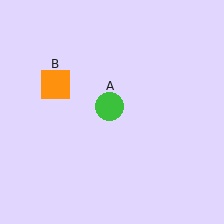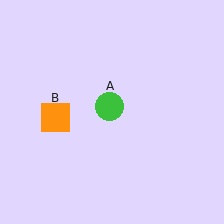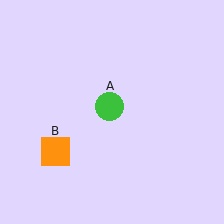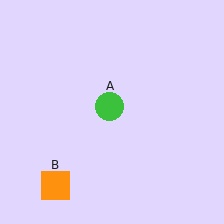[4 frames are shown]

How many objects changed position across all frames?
1 object changed position: orange square (object B).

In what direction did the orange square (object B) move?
The orange square (object B) moved down.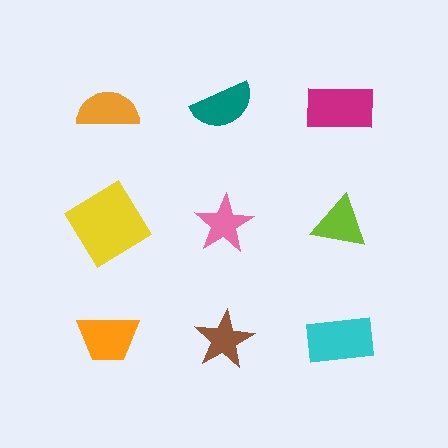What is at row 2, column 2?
A pink star.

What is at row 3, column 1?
An orange trapezoid.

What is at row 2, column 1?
A yellow diamond.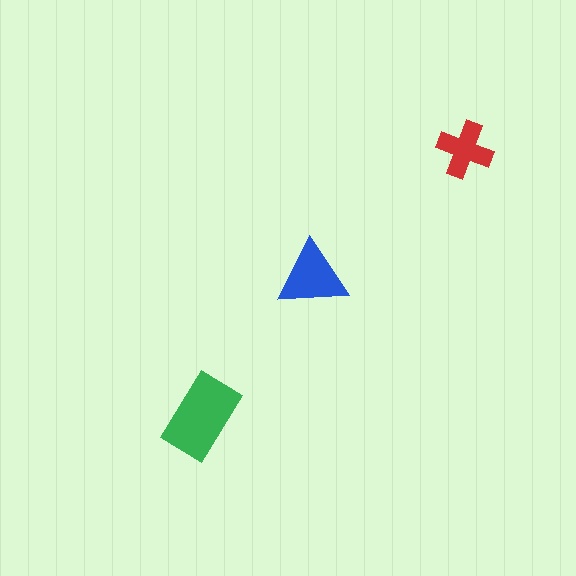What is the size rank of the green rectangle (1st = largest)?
1st.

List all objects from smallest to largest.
The red cross, the blue triangle, the green rectangle.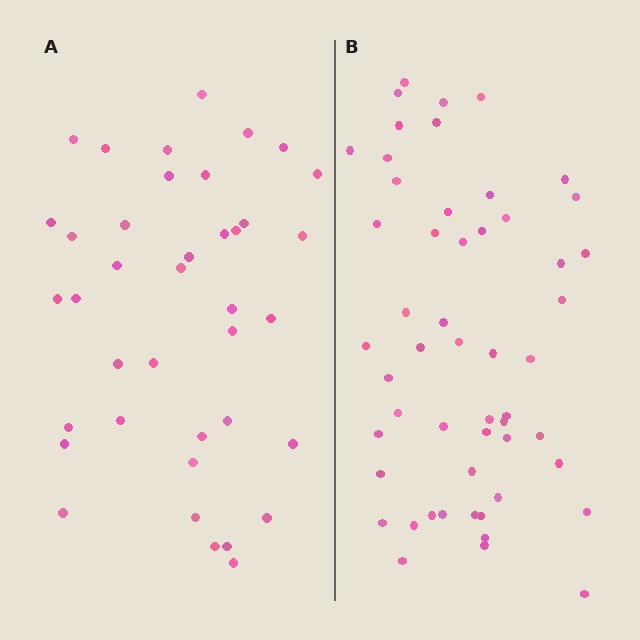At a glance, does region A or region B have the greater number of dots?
Region B (the right region) has more dots.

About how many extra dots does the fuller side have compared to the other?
Region B has approximately 15 more dots than region A.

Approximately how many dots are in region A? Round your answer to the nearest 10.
About 40 dots. (The exact count is 39, which rounds to 40.)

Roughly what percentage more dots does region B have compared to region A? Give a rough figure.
About 35% more.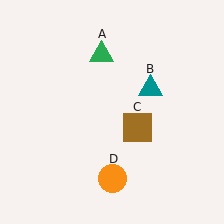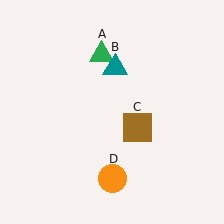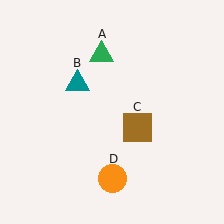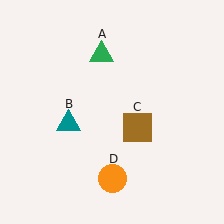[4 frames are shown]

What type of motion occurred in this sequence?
The teal triangle (object B) rotated counterclockwise around the center of the scene.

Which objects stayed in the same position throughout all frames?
Green triangle (object A) and brown square (object C) and orange circle (object D) remained stationary.